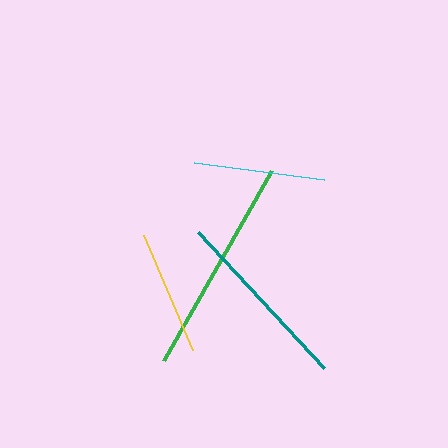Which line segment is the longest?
The green line is the longest at approximately 219 pixels.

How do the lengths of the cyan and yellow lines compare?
The cyan and yellow lines are approximately the same length.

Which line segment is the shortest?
The yellow line is the shortest at approximately 125 pixels.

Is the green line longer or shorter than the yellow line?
The green line is longer than the yellow line.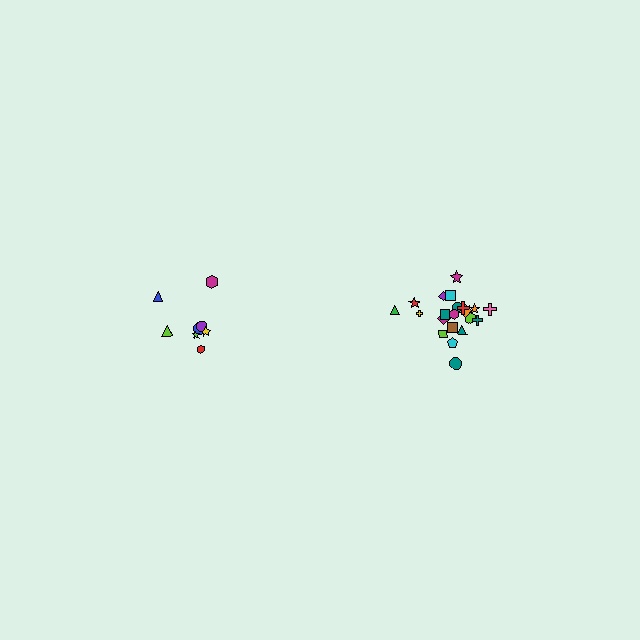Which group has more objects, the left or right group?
The right group.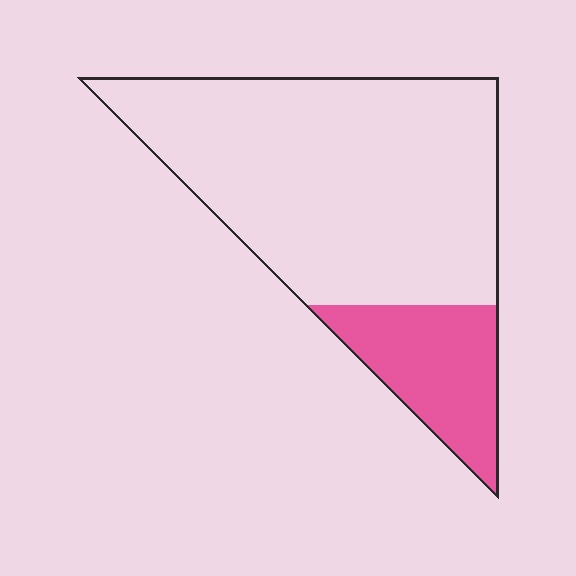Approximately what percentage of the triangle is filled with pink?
Approximately 20%.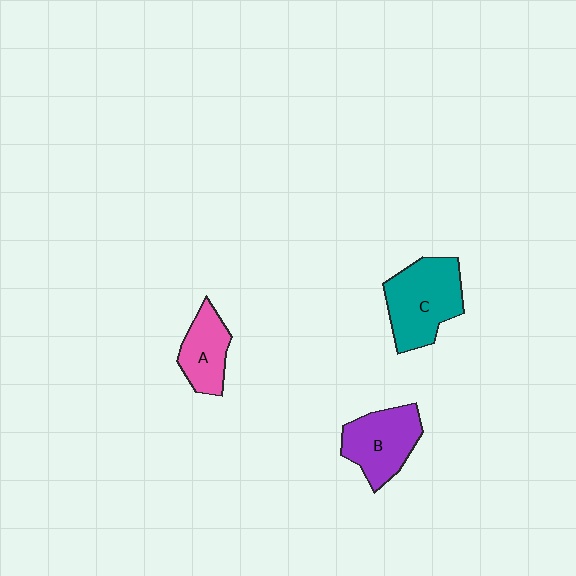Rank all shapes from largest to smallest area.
From largest to smallest: C (teal), B (purple), A (pink).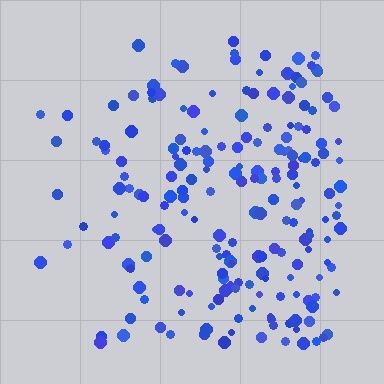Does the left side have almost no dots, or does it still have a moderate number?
Still a moderate number, just noticeably fewer than the right.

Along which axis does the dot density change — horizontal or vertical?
Horizontal.